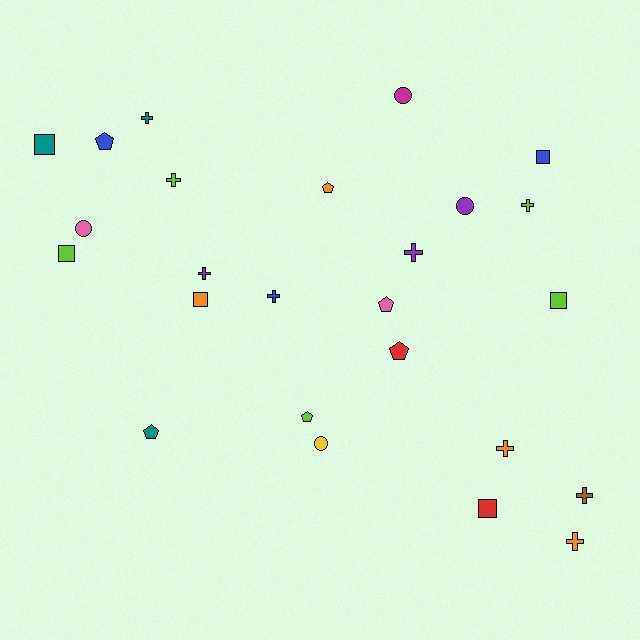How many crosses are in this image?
There are 9 crosses.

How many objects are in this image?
There are 25 objects.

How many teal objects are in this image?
There are 3 teal objects.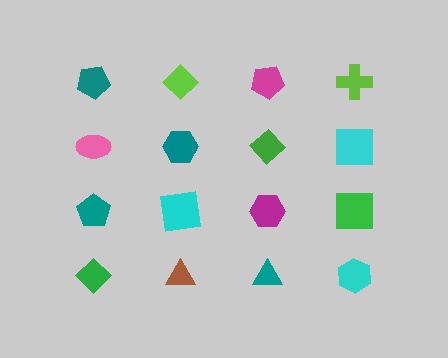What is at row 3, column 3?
A magenta hexagon.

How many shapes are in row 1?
4 shapes.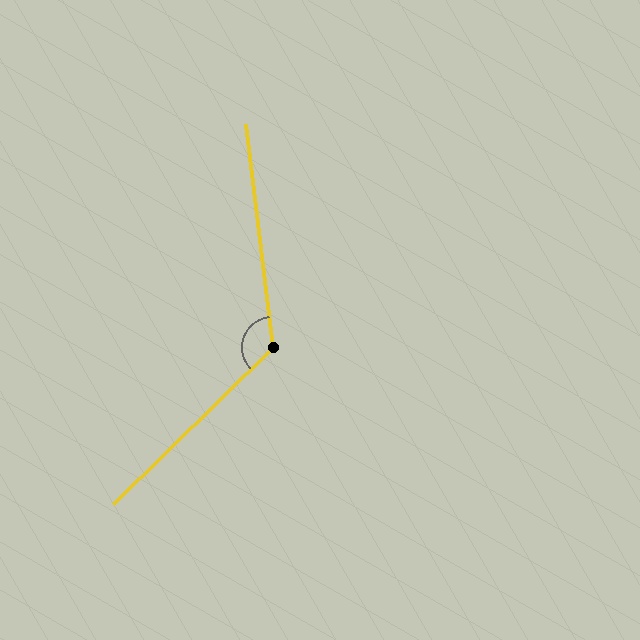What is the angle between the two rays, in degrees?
Approximately 127 degrees.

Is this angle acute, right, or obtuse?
It is obtuse.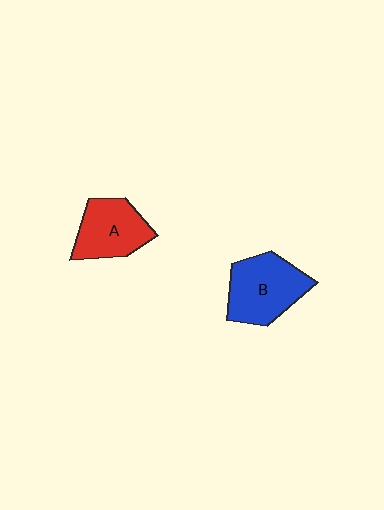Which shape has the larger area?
Shape B (blue).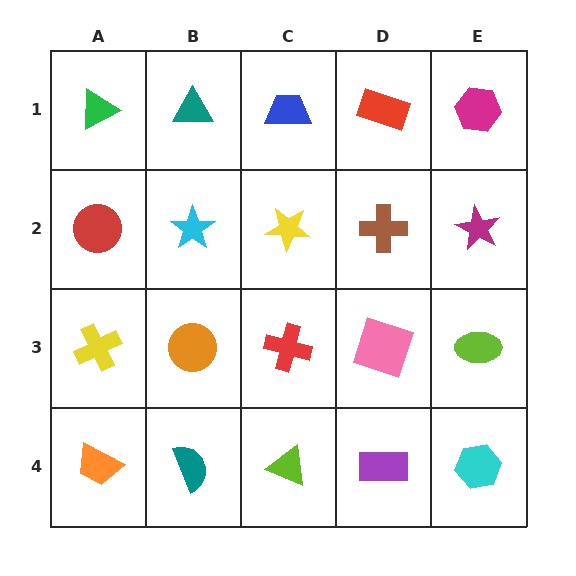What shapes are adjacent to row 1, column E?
A magenta star (row 2, column E), a red rectangle (row 1, column D).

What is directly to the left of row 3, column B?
A yellow cross.